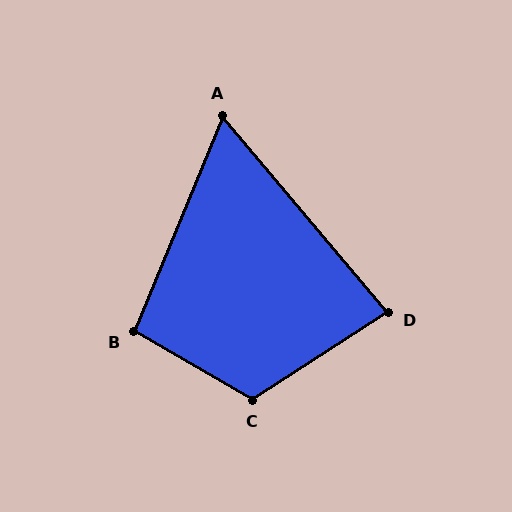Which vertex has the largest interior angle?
C, at approximately 117 degrees.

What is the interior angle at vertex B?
Approximately 97 degrees (obtuse).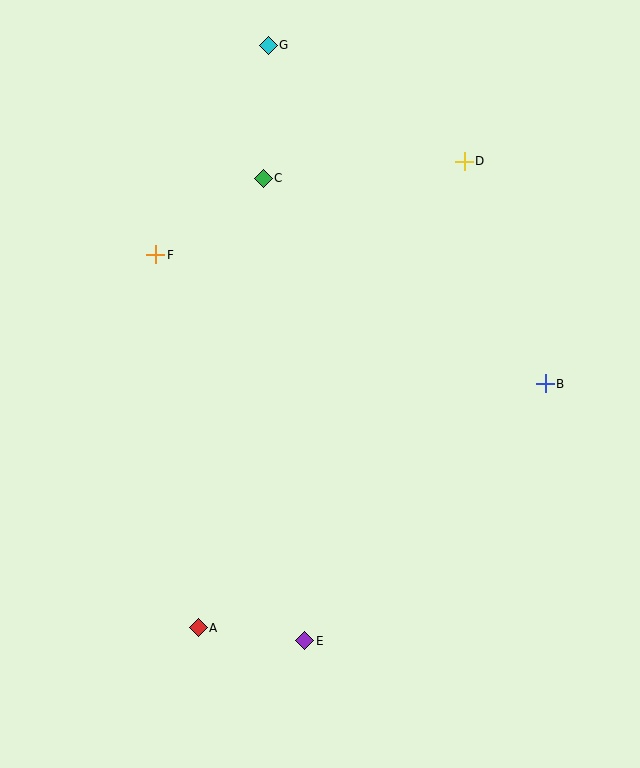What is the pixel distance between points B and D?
The distance between B and D is 237 pixels.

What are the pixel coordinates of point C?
Point C is at (263, 178).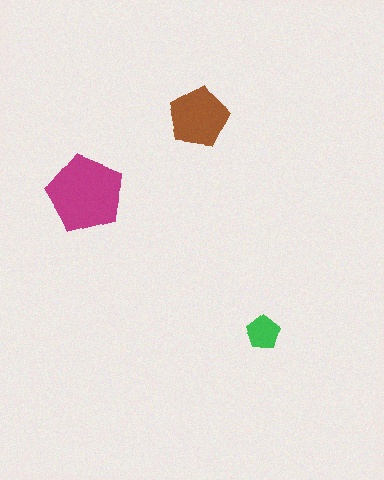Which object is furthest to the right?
The green pentagon is rightmost.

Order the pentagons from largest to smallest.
the magenta one, the brown one, the green one.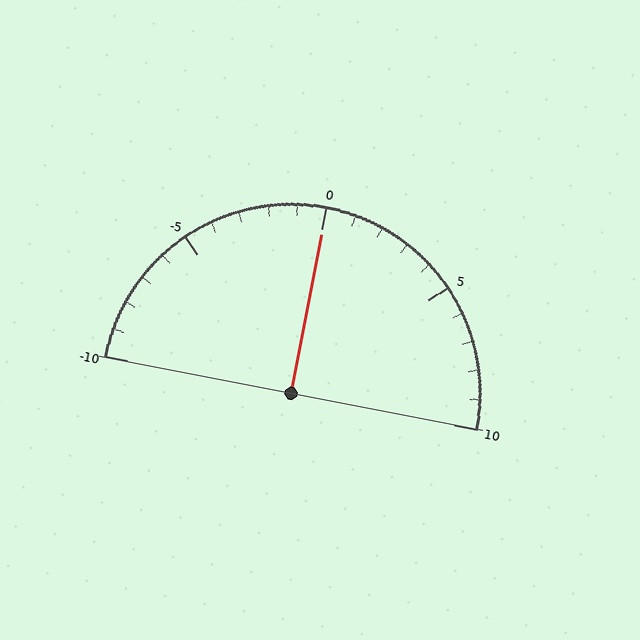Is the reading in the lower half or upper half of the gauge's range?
The reading is in the upper half of the range (-10 to 10).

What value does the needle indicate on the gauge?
The needle indicates approximately 0.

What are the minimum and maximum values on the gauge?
The gauge ranges from -10 to 10.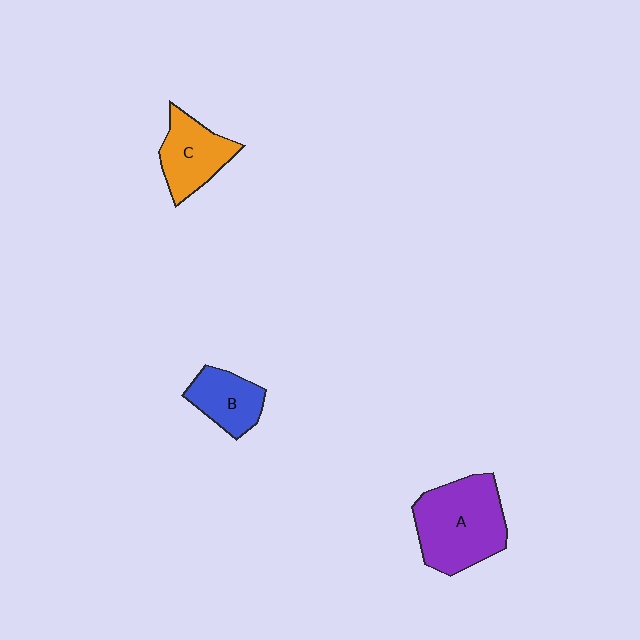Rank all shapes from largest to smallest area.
From largest to smallest: A (purple), C (orange), B (blue).